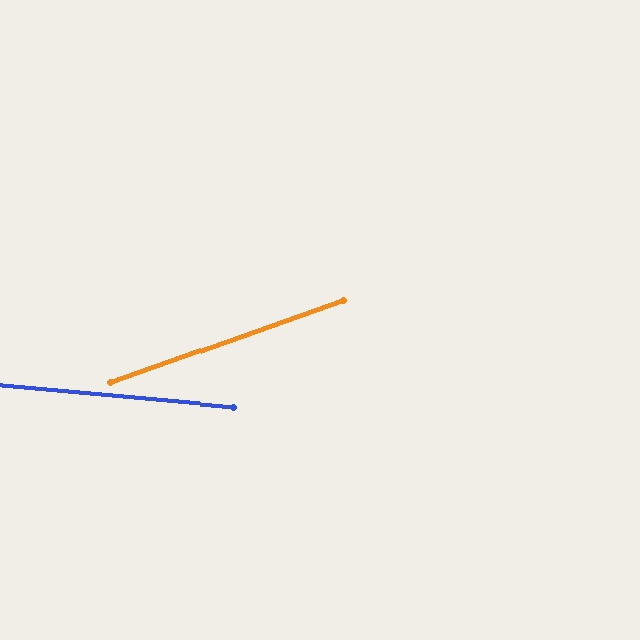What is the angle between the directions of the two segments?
Approximately 25 degrees.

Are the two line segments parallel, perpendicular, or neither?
Neither parallel nor perpendicular — they differ by about 25°.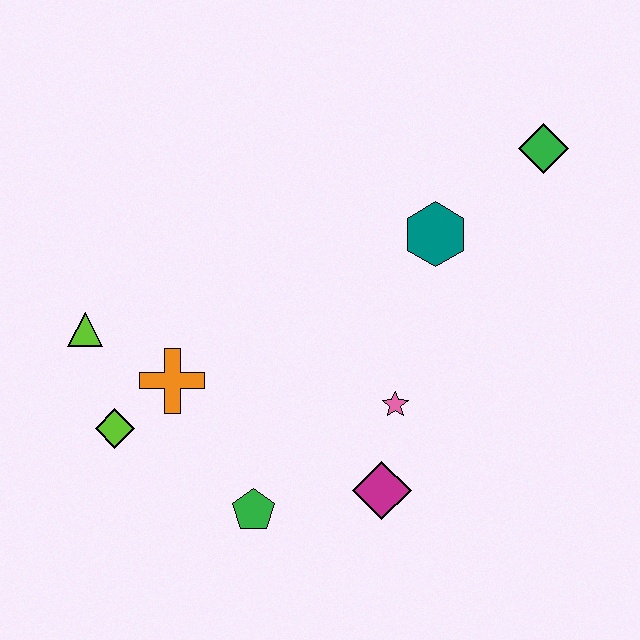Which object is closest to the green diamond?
The teal hexagon is closest to the green diamond.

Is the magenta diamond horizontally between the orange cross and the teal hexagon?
Yes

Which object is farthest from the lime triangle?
The green diamond is farthest from the lime triangle.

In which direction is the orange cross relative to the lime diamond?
The orange cross is to the right of the lime diamond.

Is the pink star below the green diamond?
Yes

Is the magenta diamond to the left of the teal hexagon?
Yes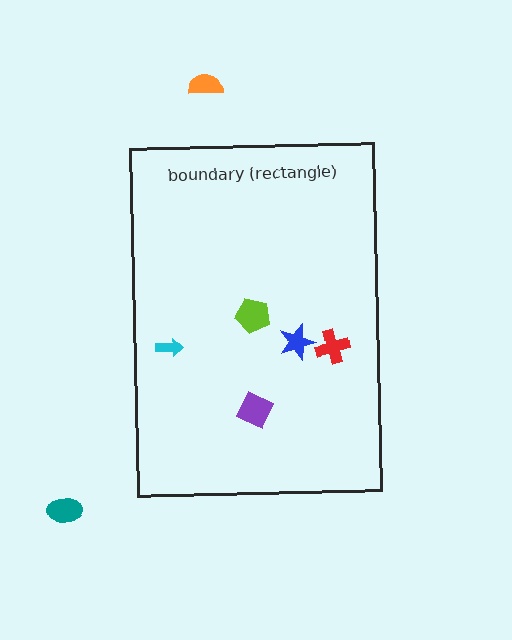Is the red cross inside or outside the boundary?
Inside.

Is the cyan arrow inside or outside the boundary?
Inside.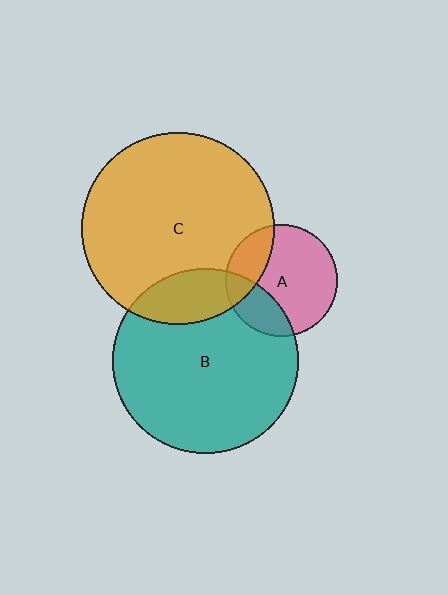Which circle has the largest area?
Circle C (orange).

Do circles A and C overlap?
Yes.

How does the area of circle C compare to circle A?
Approximately 2.9 times.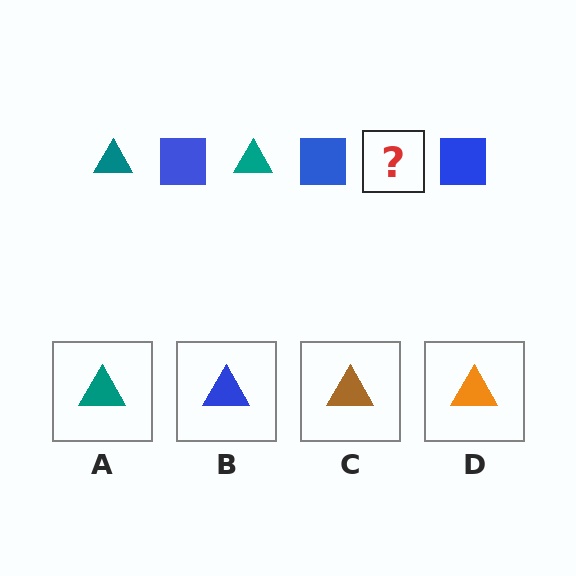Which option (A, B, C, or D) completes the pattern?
A.